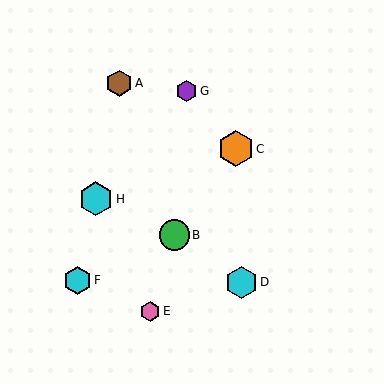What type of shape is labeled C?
Shape C is an orange hexagon.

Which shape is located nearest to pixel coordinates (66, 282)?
The cyan hexagon (labeled F) at (78, 280) is nearest to that location.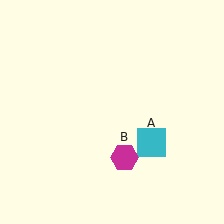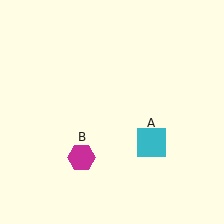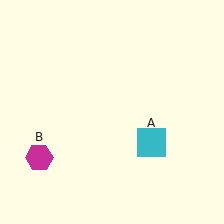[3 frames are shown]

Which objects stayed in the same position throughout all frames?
Cyan square (object A) remained stationary.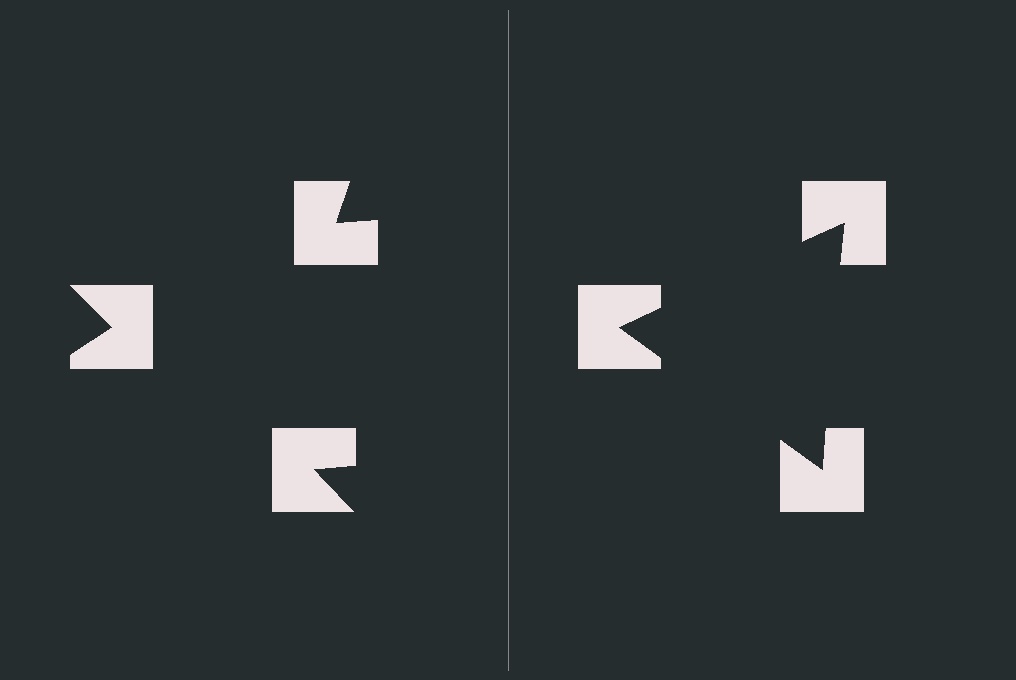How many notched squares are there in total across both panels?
6 — 3 on each side.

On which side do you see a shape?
An illusory triangle appears on the right side. On the left side the wedge cuts are rotated, so no coherent shape forms.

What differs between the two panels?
The notched squares are positioned identically on both sides; only the wedge orientations differ. On the right they align to a triangle; on the left they are misaligned.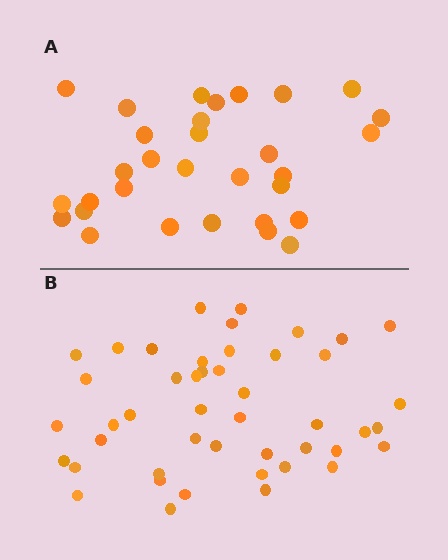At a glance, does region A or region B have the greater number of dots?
Region B (the bottom region) has more dots.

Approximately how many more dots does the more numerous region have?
Region B has approximately 15 more dots than region A.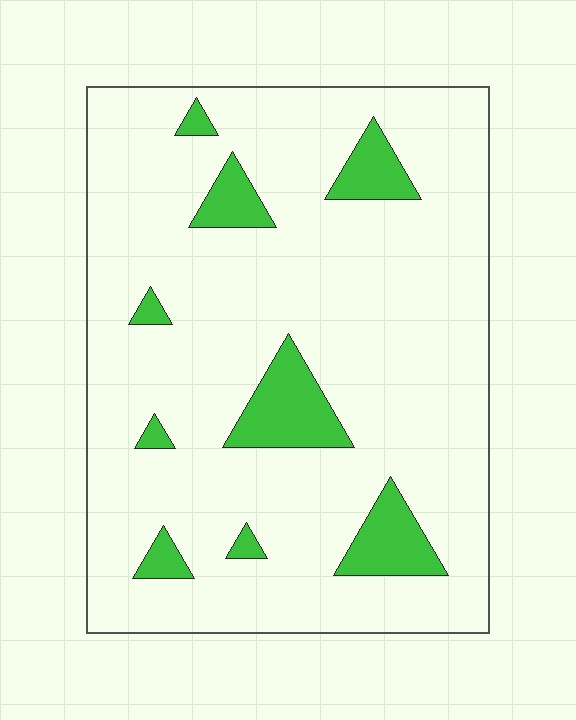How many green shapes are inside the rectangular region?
9.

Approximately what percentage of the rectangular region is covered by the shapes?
Approximately 10%.